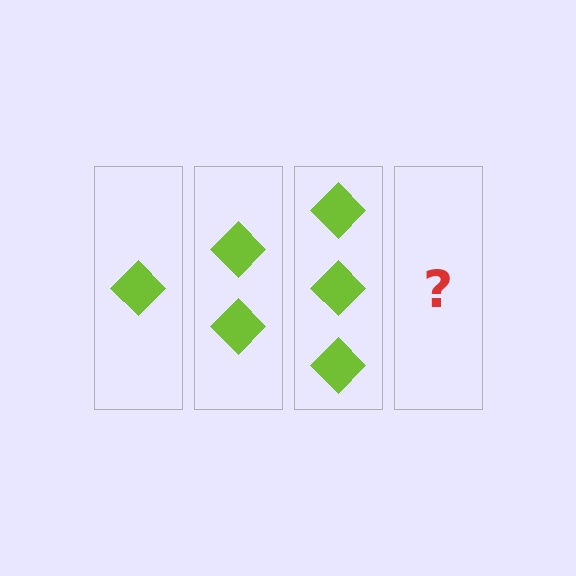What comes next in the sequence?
The next element should be 4 diamonds.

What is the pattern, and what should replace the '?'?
The pattern is that each step adds one more diamond. The '?' should be 4 diamonds.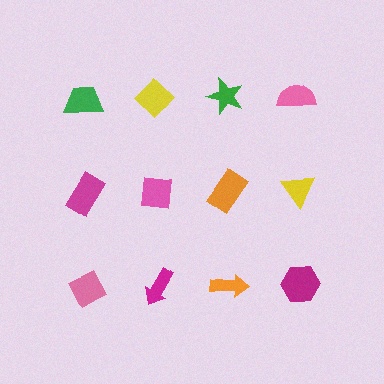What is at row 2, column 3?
An orange rectangle.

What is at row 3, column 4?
A magenta hexagon.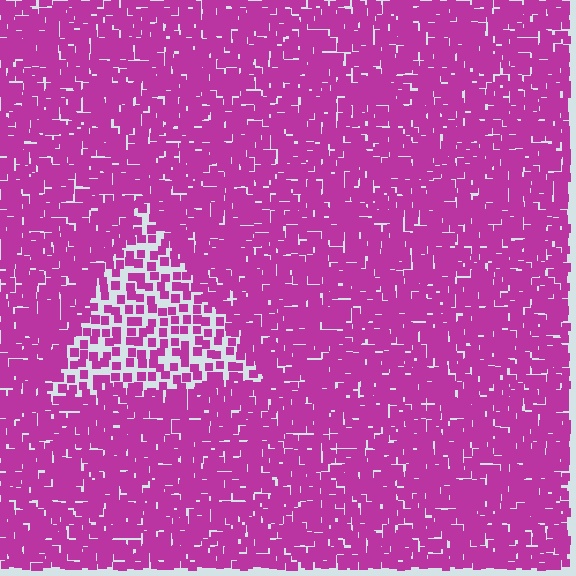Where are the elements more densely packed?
The elements are more densely packed outside the triangle boundary.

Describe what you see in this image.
The image contains small magenta elements arranged at two different densities. A triangle-shaped region is visible where the elements are less densely packed than the surrounding area.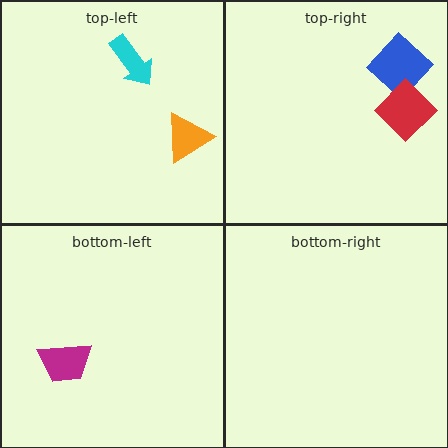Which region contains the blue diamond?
The top-right region.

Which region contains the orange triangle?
The top-left region.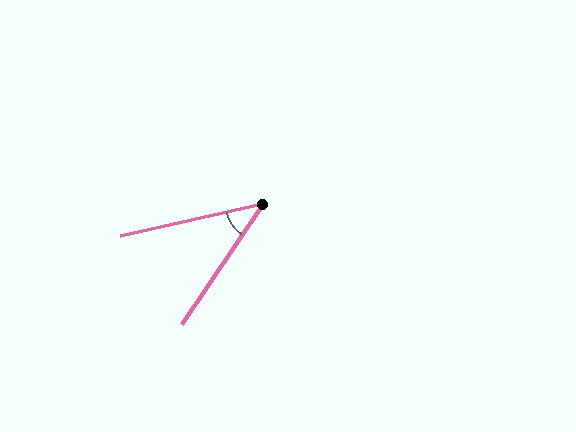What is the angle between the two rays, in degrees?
Approximately 43 degrees.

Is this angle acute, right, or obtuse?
It is acute.